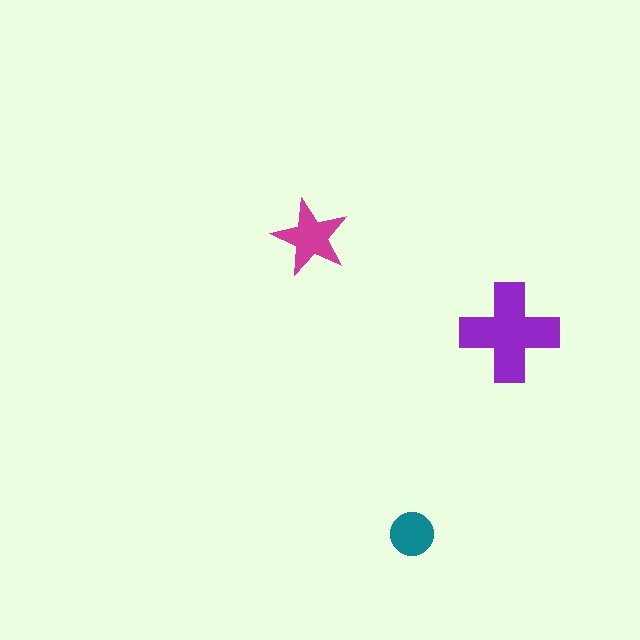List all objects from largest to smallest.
The purple cross, the magenta star, the teal circle.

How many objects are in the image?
There are 3 objects in the image.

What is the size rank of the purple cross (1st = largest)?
1st.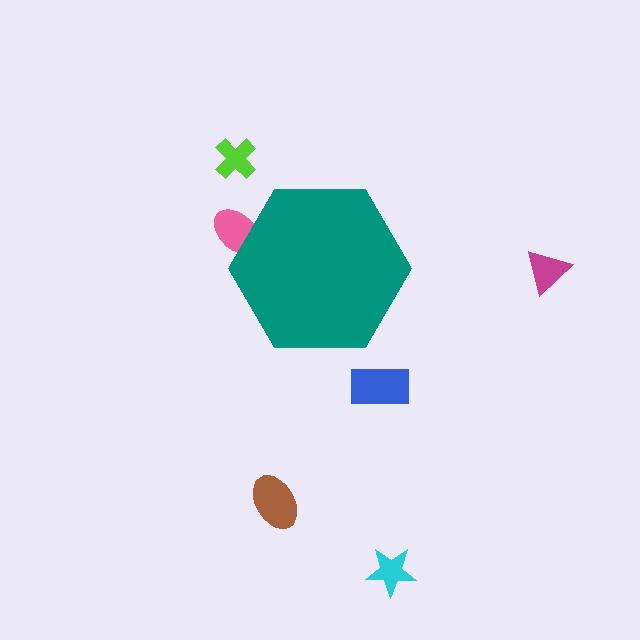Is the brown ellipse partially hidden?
No, the brown ellipse is fully visible.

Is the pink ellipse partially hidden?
Yes, the pink ellipse is partially hidden behind the teal hexagon.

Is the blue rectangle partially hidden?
No, the blue rectangle is fully visible.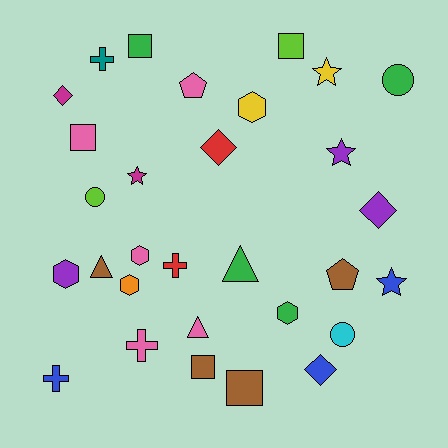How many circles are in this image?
There are 3 circles.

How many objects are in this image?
There are 30 objects.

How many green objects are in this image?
There are 4 green objects.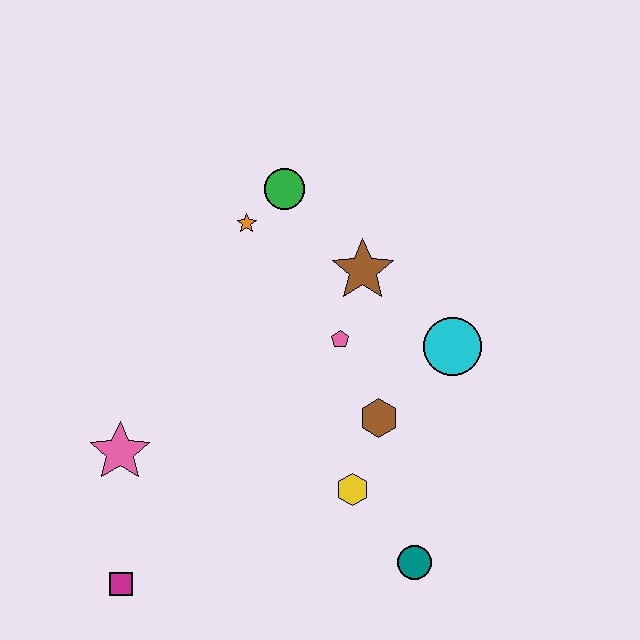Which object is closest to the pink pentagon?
The brown star is closest to the pink pentagon.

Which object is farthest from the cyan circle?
The magenta square is farthest from the cyan circle.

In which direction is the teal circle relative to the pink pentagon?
The teal circle is below the pink pentagon.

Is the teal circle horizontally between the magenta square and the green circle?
No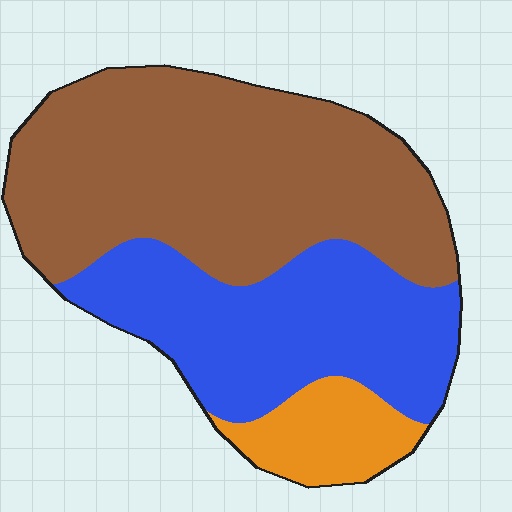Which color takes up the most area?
Brown, at roughly 55%.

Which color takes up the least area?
Orange, at roughly 10%.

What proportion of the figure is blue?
Blue takes up about one third (1/3) of the figure.